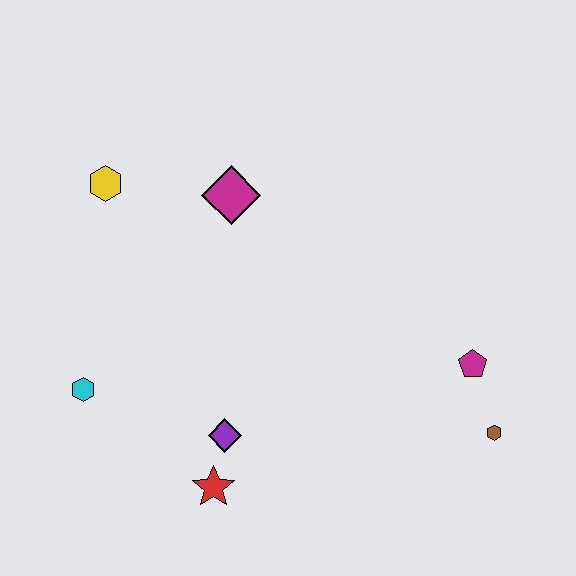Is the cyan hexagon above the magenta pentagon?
No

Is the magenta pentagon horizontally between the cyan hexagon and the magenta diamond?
No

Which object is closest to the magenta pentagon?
The brown hexagon is closest to the magenta pentagon.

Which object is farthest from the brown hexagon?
The yellow hexagon is farthest from the brown hexagon.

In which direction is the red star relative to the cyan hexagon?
The red star is to the right of the cyan hexagon.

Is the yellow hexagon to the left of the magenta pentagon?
Yes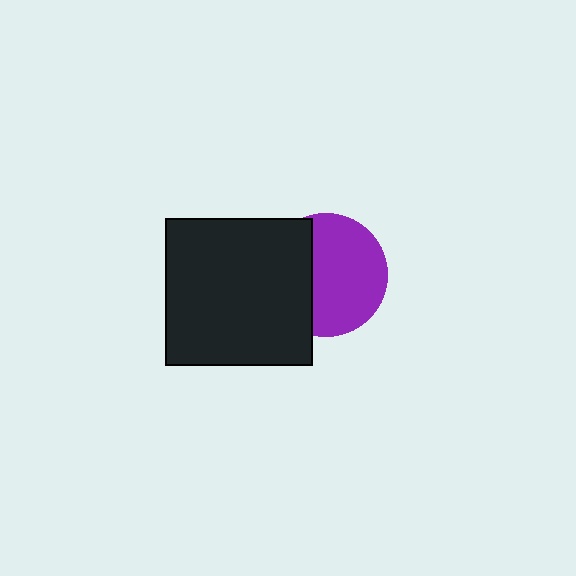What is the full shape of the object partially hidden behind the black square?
The partially hidden object is a purple circle.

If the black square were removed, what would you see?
You would see the complete purple circle.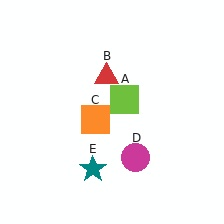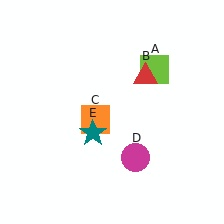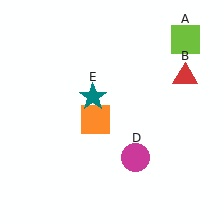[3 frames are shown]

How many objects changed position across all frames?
3 objects changed position: lime square (object A), red triangle (object B), teal star (object E).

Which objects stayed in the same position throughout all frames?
Orange square (object C) and magenta circle (object D) remained stationary.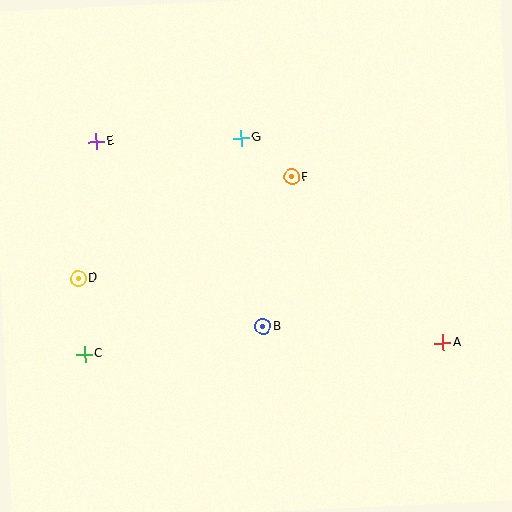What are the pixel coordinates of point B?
Point B is at (263, 327).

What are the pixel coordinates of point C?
Point C is at (84, 354).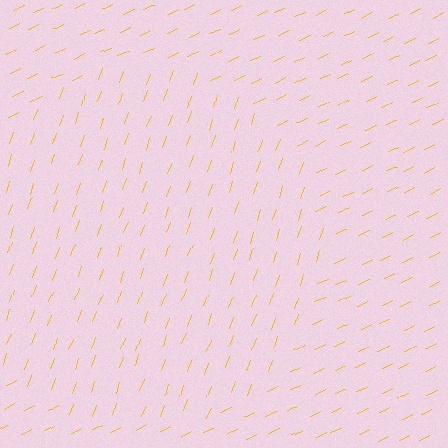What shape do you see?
I see a circle.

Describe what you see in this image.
The image is filled with small yellow line segments. A circle region in the image has lines oriented differently from the surrounding lines, creating a visible texture boundary.